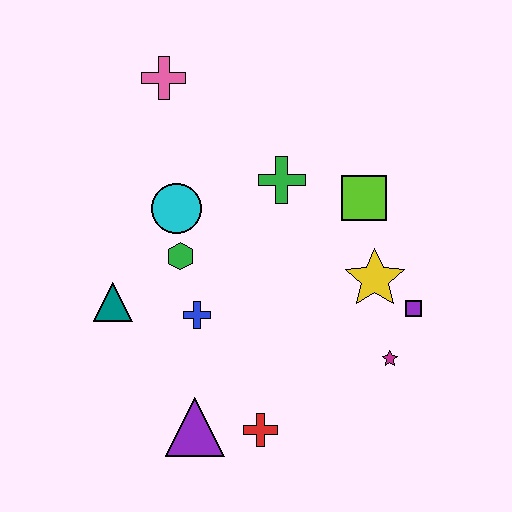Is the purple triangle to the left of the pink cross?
No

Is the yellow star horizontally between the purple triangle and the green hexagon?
No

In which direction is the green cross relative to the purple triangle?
The green cross is above the purple triangle.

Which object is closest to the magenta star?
The purple square is closest to the magenta star.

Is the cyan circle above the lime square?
No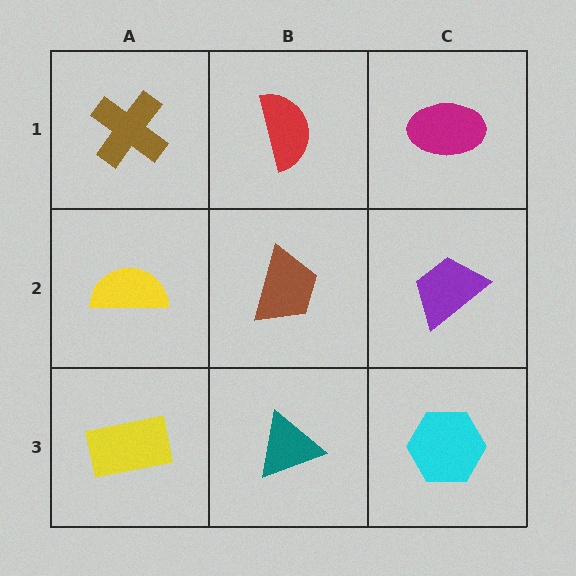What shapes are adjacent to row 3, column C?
A purple trapezoid (row 2, column C), a teal triangle (row 3, column B).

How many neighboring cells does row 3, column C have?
2.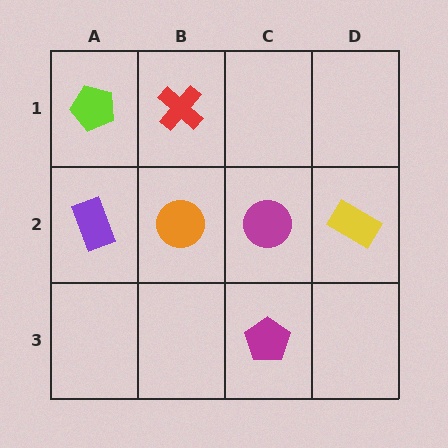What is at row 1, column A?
A lime pentagon.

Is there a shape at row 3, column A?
No, that cell is empty.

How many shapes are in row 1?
2 shapes.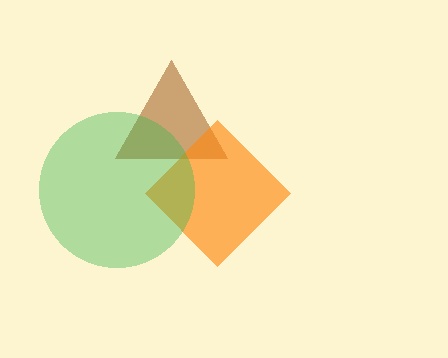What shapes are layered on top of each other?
The layered shapes are: a brown triangle, an orange diamond, a green circle.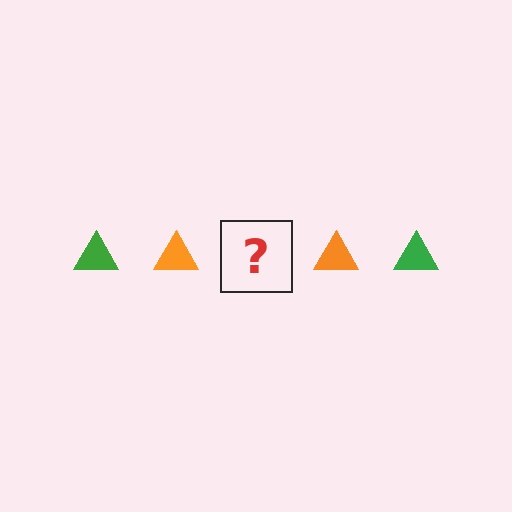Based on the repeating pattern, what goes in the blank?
The blank should be a green triangle.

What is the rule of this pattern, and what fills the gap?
The rule is that the pattern cycles through green, orange triangles. The gap should be filled with a green triangle.